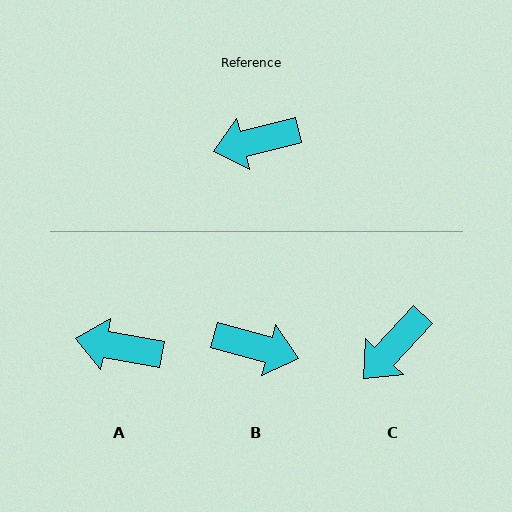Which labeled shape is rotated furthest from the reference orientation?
B, about 150 degrees away.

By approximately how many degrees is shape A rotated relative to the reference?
Approximately 25 degrees clockwise.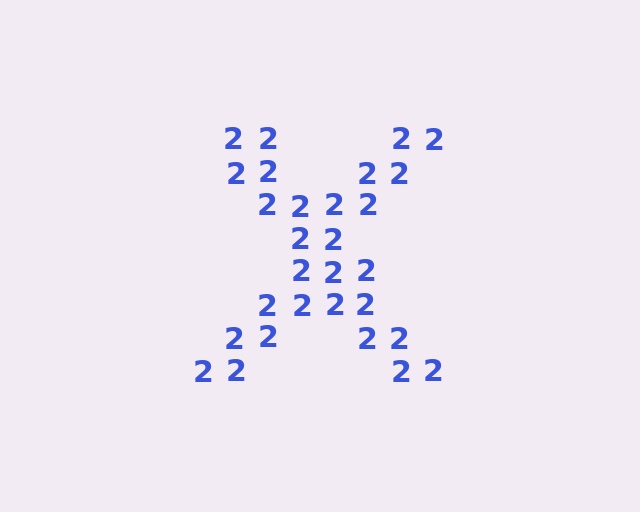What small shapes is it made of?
It is made of small digit 2's.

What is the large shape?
The large shape is the letter X.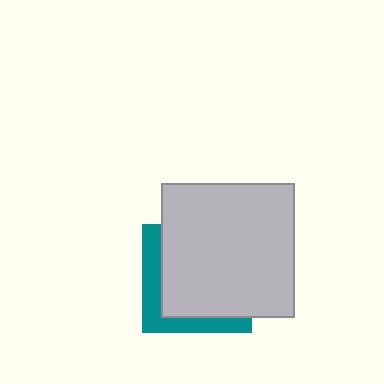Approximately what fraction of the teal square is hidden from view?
Roughly 70% of the teal square is hidden behind the light gray square.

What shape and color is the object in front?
The object in front is a light gray square.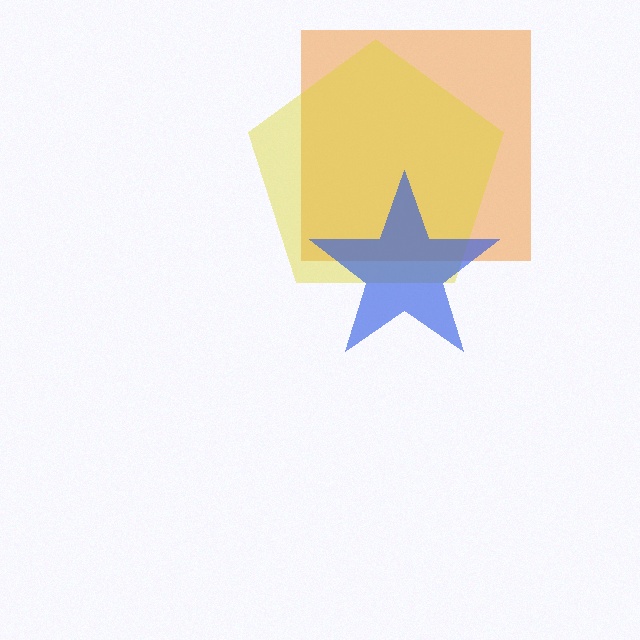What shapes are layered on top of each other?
The layered shapes are: an orange square, a yellow pentagon, a blue star.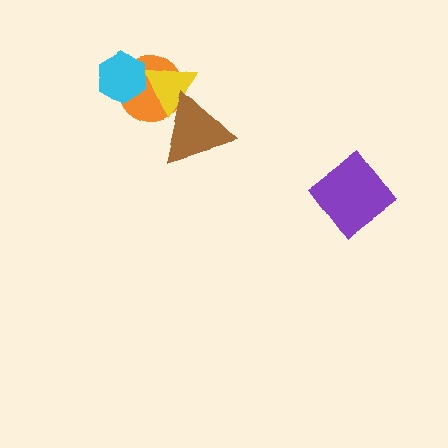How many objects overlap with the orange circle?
3 objects overlap with the orange circle.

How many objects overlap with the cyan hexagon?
2 objects overlap with the cyan hexagon.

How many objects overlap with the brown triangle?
2 objects overlap with the brown triangle.